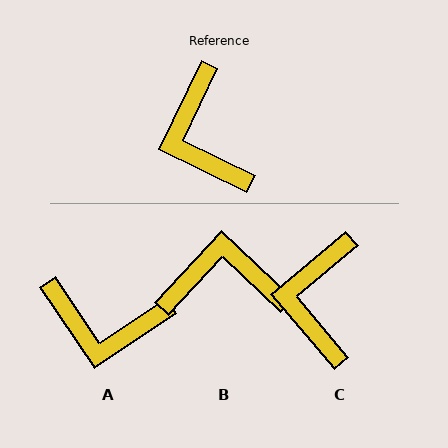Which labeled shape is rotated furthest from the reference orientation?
B, about 107 degrees away.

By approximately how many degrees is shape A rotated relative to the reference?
Approximately 60 degrees counter-clockwise.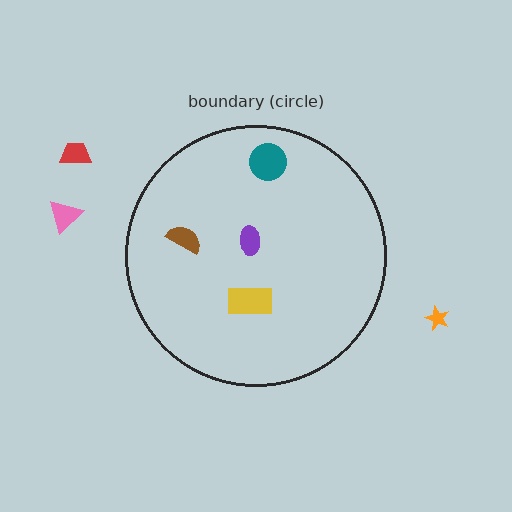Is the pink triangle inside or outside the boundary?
Outside.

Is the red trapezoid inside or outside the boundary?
Outside.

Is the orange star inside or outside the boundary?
Outside.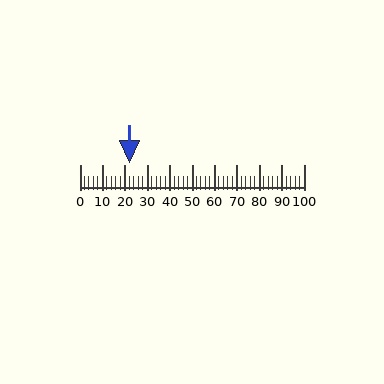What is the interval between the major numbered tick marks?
The major tick marks are spaced 10 units apart.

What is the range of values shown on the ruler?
The ruler shows values from 0 to 100.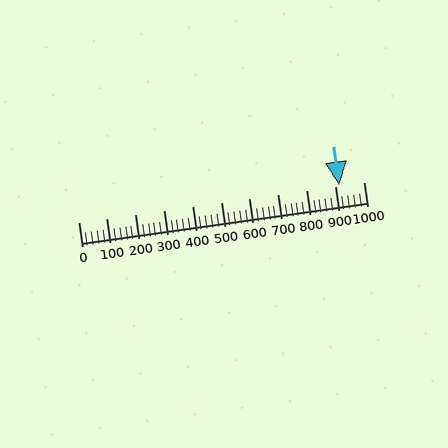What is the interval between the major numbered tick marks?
The major tick marks are spaced 100 units apart.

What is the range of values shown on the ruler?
The ruler shows values from 0 to 1000.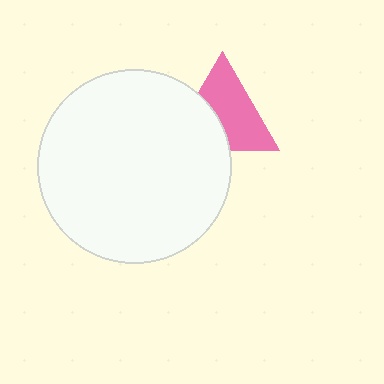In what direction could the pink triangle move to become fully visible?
The pink triangle could move toward the upper-right. That would shift it out from behind the white circle entirely.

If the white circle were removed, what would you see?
You would see the complete pink triangle.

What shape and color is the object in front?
The object in front is a white circle.